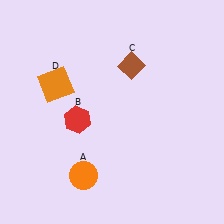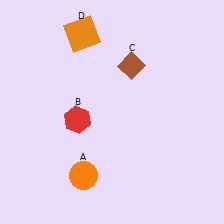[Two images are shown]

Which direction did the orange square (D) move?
The orange square (D) moved up.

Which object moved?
The orange square (D) moved up.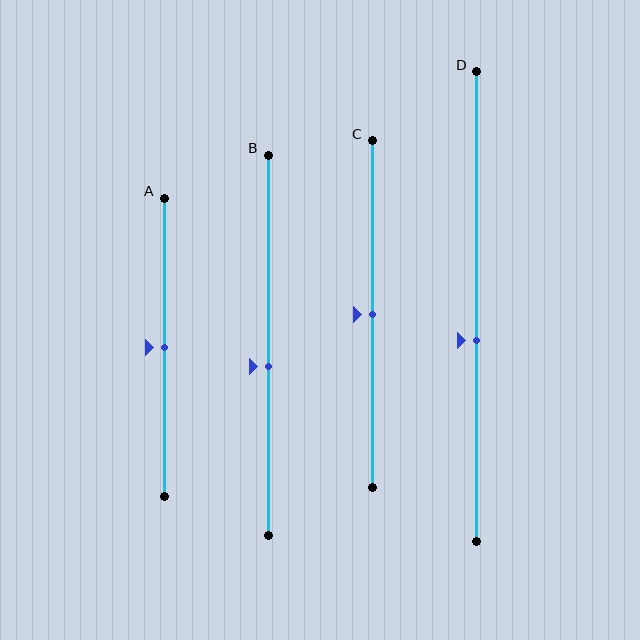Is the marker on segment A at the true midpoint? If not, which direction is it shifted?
Yes, the marker on segment A is at the true midpoint.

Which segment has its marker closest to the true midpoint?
Segment A has its marker closest to the true midpoint.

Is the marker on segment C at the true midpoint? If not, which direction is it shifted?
Yes, the marker on segment C is at the true midpoint.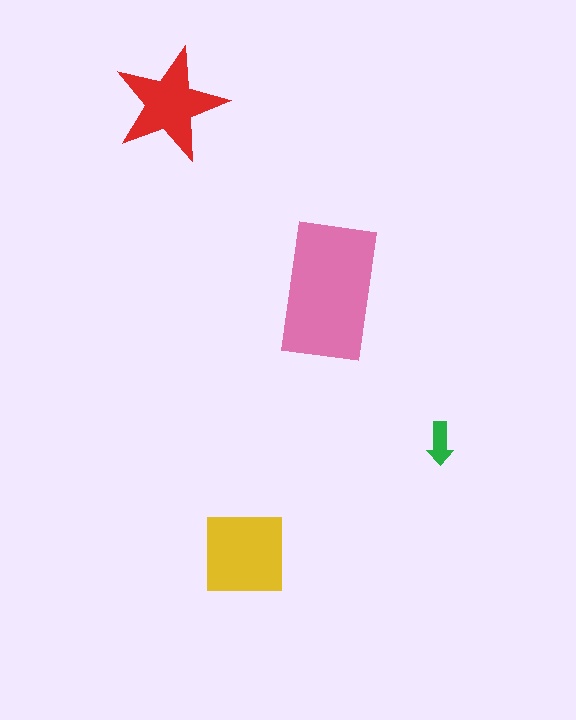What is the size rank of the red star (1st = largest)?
3rd.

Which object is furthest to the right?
The green arrow is rightmost.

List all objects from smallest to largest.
The green arrow, the red star, the yellow square, the pink rectangle.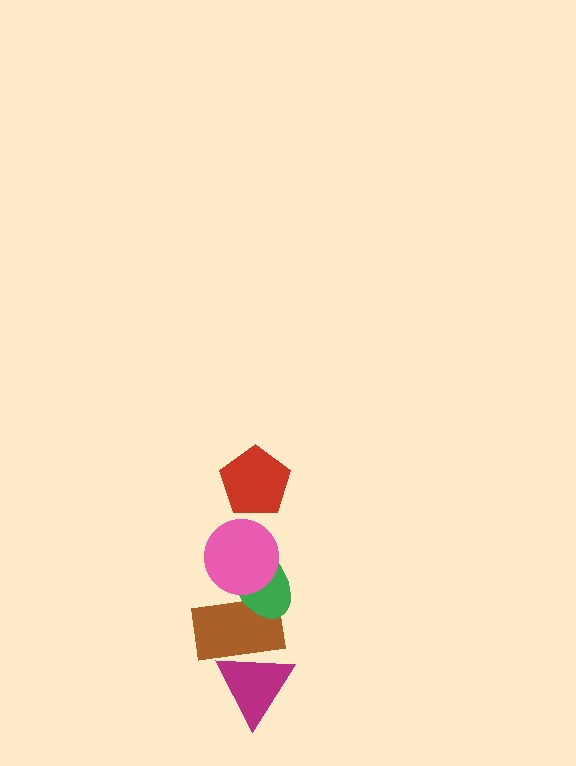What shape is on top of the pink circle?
The red pentagon is on top of the pink circle.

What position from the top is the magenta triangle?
The magenta triangle is 5th from the top.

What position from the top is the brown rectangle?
The brown rectangle is 4th from the top.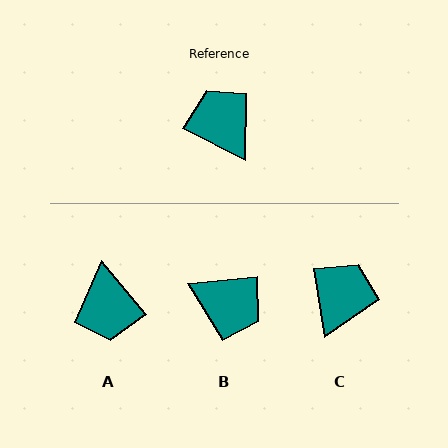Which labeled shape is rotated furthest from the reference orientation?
A, about 158 degrees away.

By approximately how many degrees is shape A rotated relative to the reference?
Approximately 158 degrees counter-clockwise.